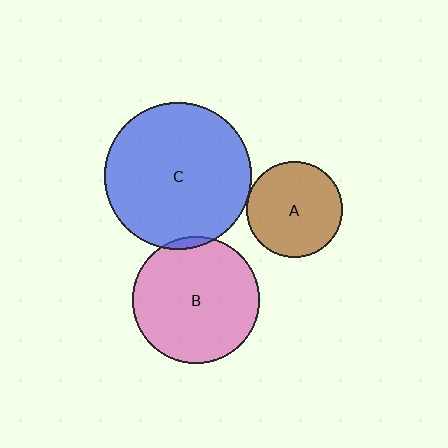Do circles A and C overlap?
Yes.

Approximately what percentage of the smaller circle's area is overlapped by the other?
Approximately 5%.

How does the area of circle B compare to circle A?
Approximately 1.8 times.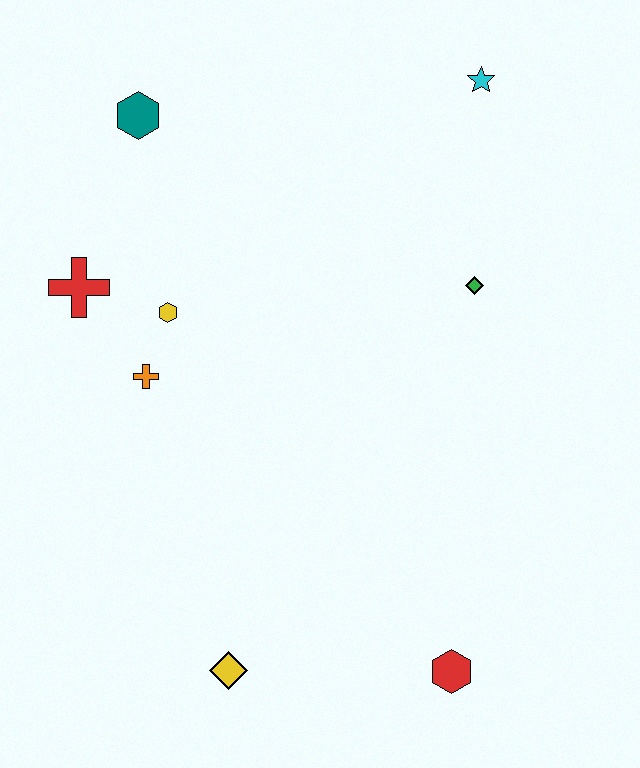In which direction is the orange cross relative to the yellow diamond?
The orange cross is above the yellow diamond.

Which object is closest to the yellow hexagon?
The orange cross is closest to the yellow hexagon.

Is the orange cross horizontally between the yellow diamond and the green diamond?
No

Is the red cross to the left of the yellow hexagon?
Yes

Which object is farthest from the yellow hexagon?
The red hexagon is farthest from the yellow hexagon.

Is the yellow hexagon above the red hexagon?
Yes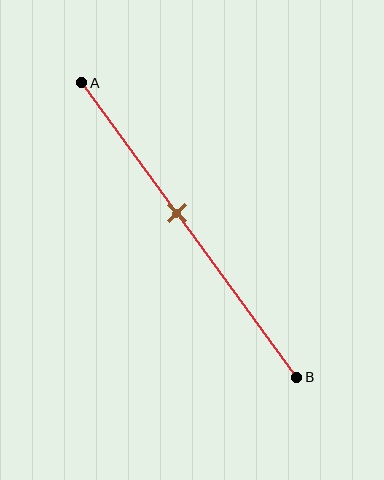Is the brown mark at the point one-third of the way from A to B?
No, the mark is at about 45% from A, not at the 33% one-third point.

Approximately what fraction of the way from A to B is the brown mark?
The brown mark is approximately 45% of the way from A to B.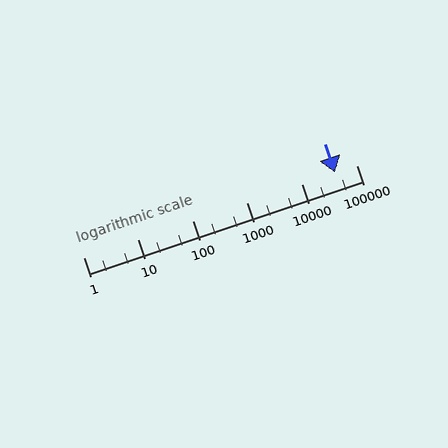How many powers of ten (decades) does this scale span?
The scale spans 5 decades, from 1 to 100000.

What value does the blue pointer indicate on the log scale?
The pointer indicates approximately 41000.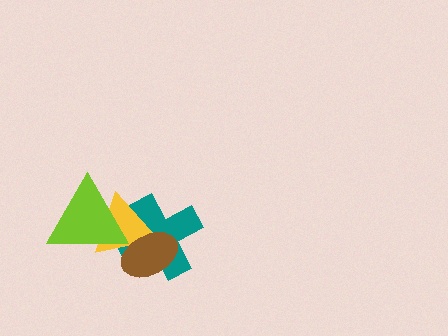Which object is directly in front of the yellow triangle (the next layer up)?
The brown ellipse is directly in front of the yellow triangle.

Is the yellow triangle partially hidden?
Yes, it is partially covered by another shape.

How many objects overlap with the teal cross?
3 objects overlap with the teal cross.